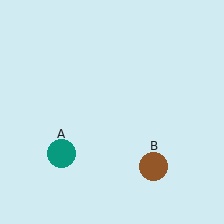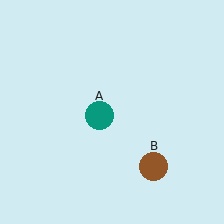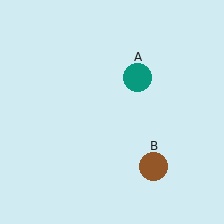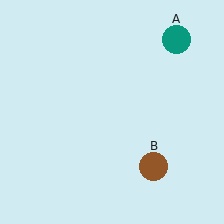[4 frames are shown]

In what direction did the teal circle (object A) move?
The teal circle (object A) moved up and to the right.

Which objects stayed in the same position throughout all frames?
Brown circle (object B) remained stationary.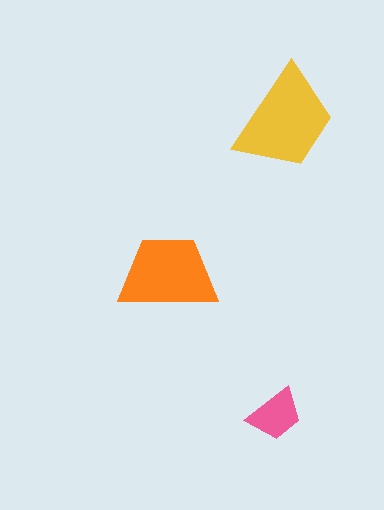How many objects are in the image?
There are 3 objects in the image.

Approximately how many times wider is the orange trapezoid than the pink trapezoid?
About 2 times wider.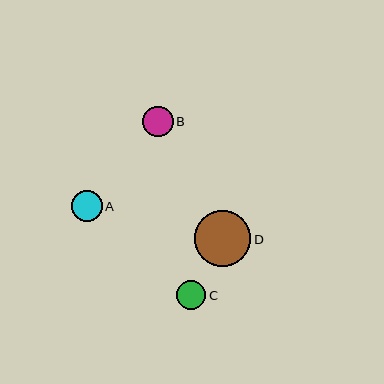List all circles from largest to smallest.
From largest to smallest: D, A, B, C.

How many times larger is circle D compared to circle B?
Circle D is approximately 1.9 times the size of circle B.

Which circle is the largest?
Circle D is the largest with a size of approximately 57 pixels.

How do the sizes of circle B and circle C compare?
Circle B and circle C are approximately the same size.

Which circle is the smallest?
Circle C is the smallest with a size of approximately 29 pixels.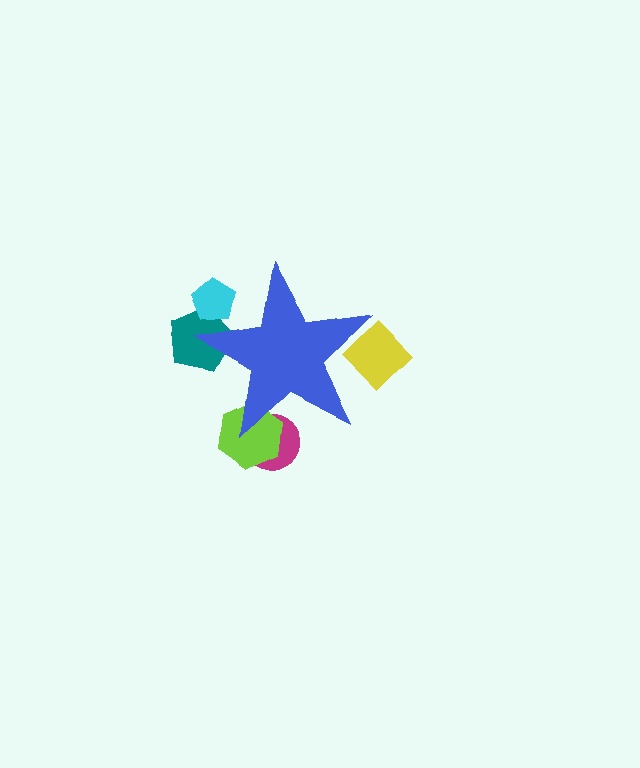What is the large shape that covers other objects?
A blue star.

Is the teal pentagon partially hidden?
Yes, the teal pentagon is partially hidden behind the blue star.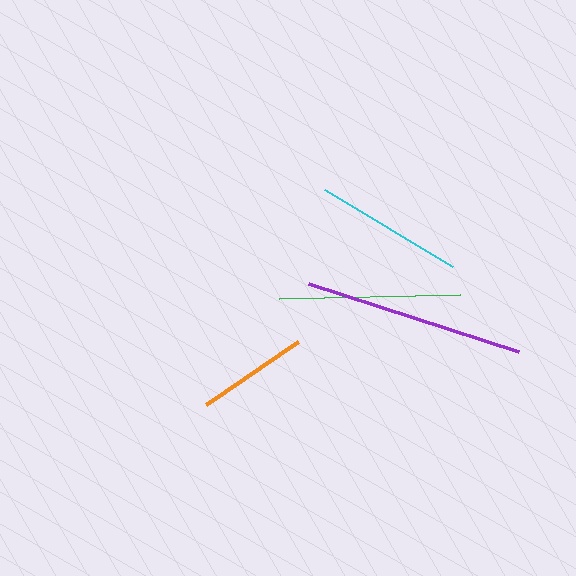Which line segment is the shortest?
The orange line is the shortest at approximately 112 pixels.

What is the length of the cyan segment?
The cyan segment is approximately 149 pixels long.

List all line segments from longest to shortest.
From longest to shortest: purple, green, cyan, orange.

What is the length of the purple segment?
The purple segment is approximately 222 pixels long.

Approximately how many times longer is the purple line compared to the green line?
The purple line is approximately 1.2 times the length of the green line.